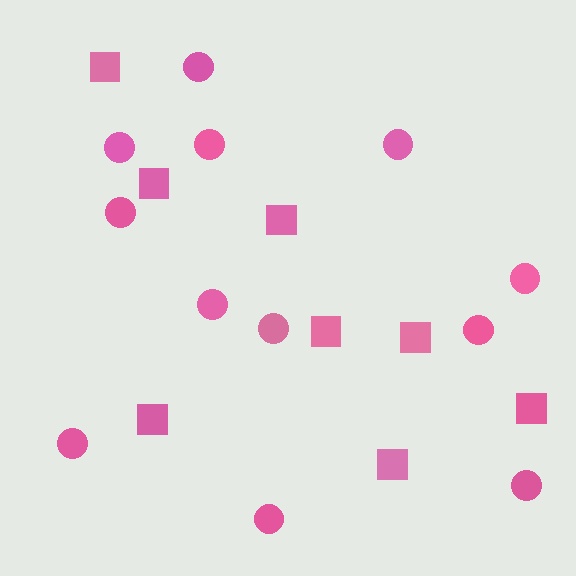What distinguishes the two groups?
There are 2 groups: one group of circles (12) and one group of squares (8).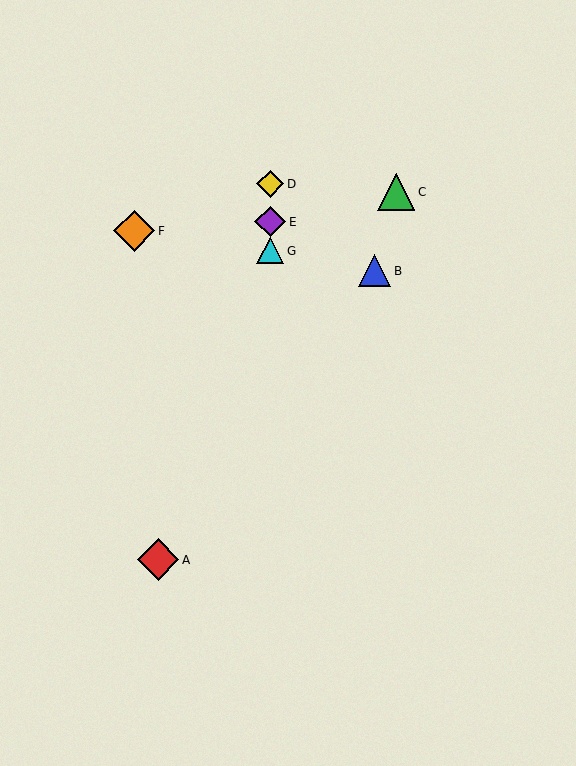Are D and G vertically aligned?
Yes, both are at x≈270.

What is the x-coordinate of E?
Object E is at x≈270.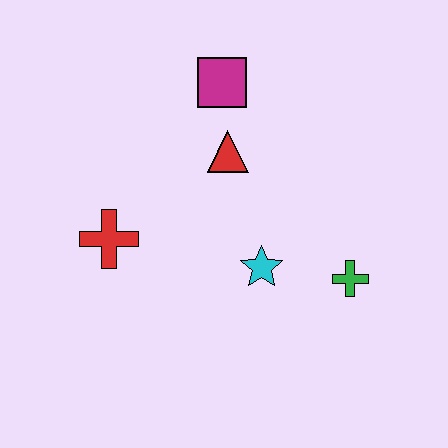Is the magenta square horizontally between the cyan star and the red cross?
Yes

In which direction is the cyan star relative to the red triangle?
The cyan star is below the red triangle.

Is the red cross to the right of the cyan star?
No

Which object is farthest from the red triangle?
The green cross is farthest from the red triangle.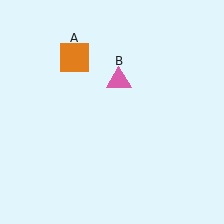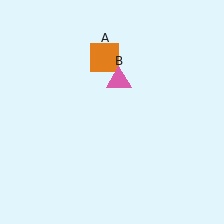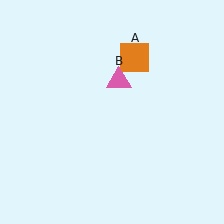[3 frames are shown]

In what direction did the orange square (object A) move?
The orange square (object A) moved right.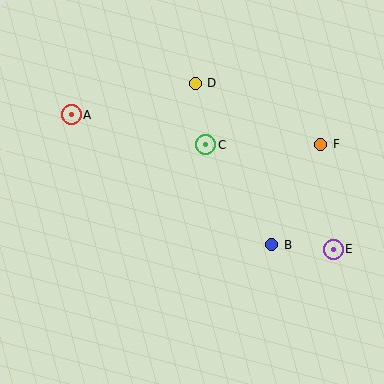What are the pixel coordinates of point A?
Point A is at (71, 115).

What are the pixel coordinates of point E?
Point E is at (333, 249).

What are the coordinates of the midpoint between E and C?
The midpoint between E and C is at (270, 197).